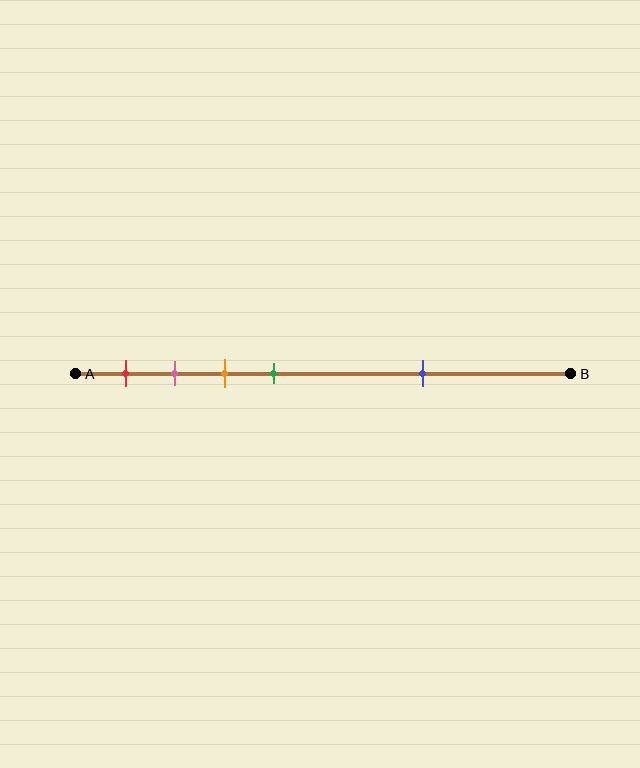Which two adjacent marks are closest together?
The pink and orange marks are the closest adjacent pair.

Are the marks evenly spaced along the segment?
No, the marks are not evenly spaced.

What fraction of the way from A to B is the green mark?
The green mark is approximately 40% (0.4) of the way from A to B.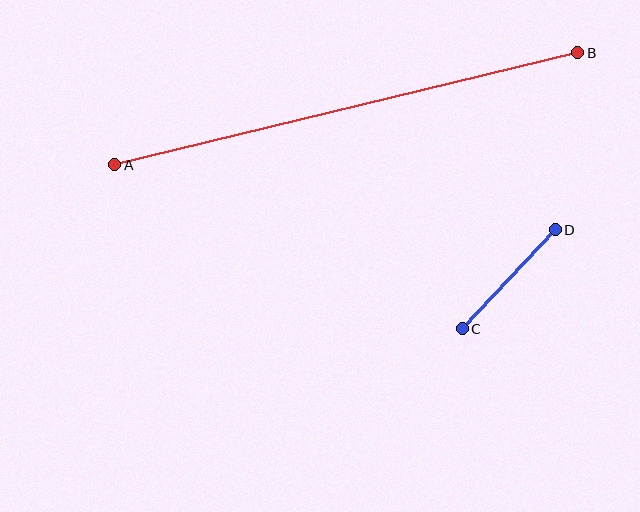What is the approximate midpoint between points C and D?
The midpoint is at approximately (509, 279) pixels.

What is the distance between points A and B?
The distance is approximately 476 pixels.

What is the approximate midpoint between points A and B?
The midpoint is at approximately (346, 109) pixels.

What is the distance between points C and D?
The distance is approximately 135 pixels.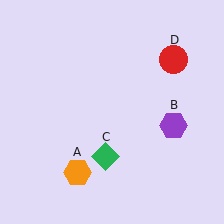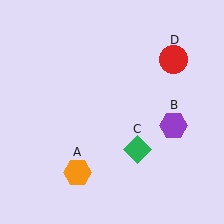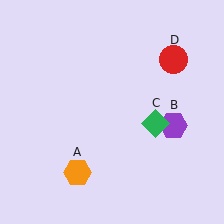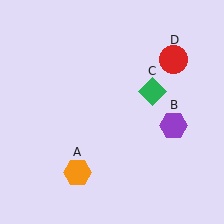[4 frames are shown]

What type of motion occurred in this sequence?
The green diamond (object C) rotated counterclockwise around the center of the scene.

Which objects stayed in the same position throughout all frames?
Orange hexagon (object A) and purple hexagon (object B) and red circle (object D) remained stationary.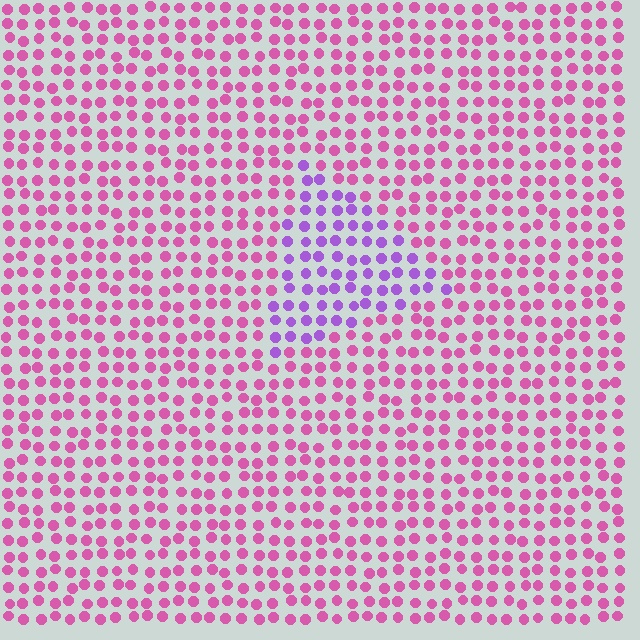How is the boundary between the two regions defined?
The boundary is defined purely by a slight shift in hue (about 44 degrees). Spacing, size, and orientation are identical on both sides.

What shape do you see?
I see a triangle.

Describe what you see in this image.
The image is filled with small pink elements in a uniform arrangement. A triangle-shaped region is visible where the elements are tinted to a slightly different hue, forming a subtle color boundary.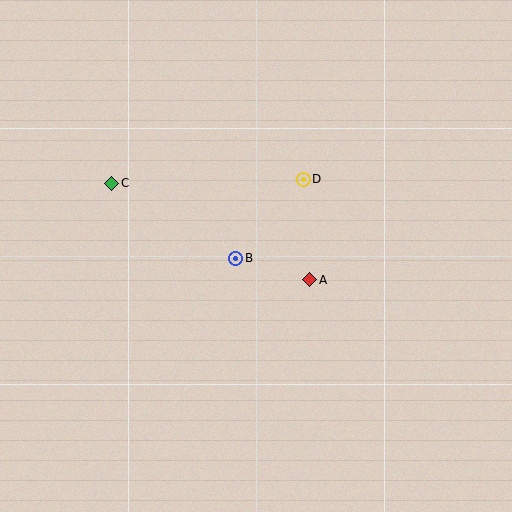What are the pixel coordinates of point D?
Point D is at (303, 180).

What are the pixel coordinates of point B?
Point B is at (236, 258).